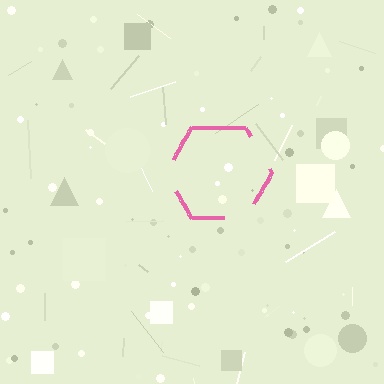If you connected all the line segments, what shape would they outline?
They would outline a hexagon.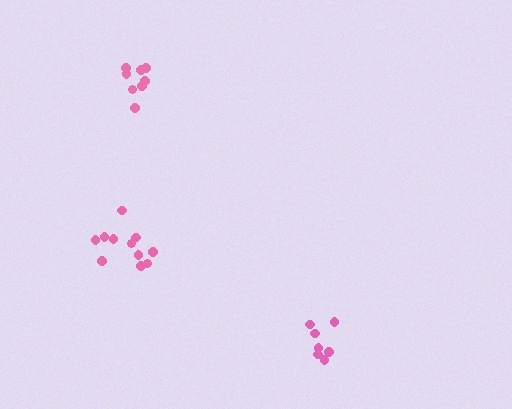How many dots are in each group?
Group 1: 8 dots, Group 2: 7 dots, Group 3: 11 dots (26 total).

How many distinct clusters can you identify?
There are 3 distinct clusters.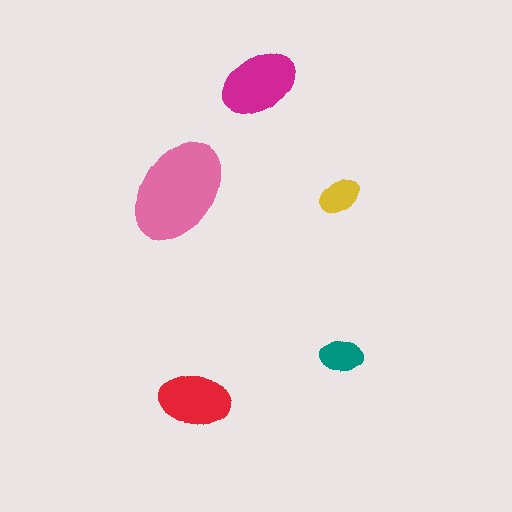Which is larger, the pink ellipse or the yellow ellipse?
The pink one.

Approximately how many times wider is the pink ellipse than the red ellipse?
About 1.5 times wider.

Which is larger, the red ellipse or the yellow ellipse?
The red one.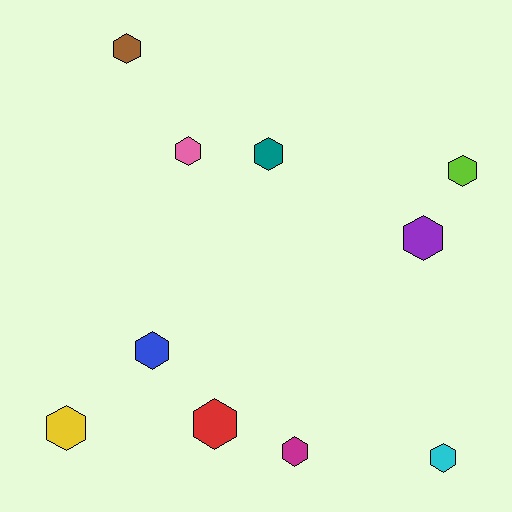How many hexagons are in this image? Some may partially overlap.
There are 10 hexagons.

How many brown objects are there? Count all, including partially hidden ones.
There is 1 brown object.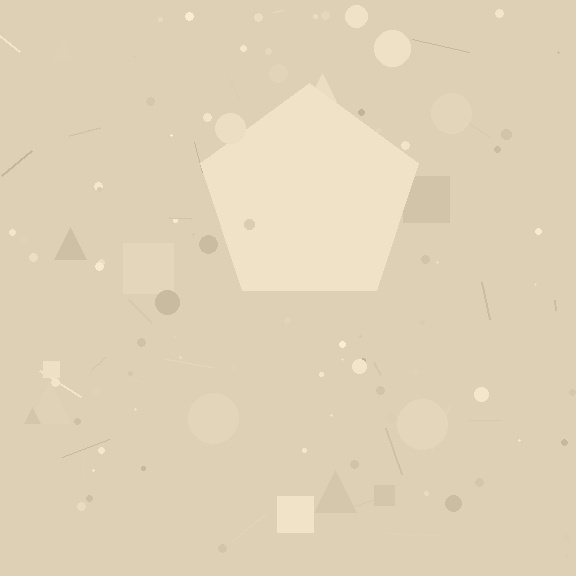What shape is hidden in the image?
A pentagon is hidden in the image.